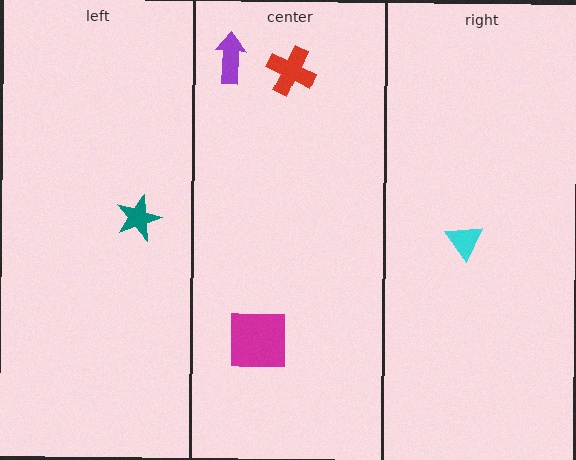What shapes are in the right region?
The cyan triangle.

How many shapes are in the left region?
1.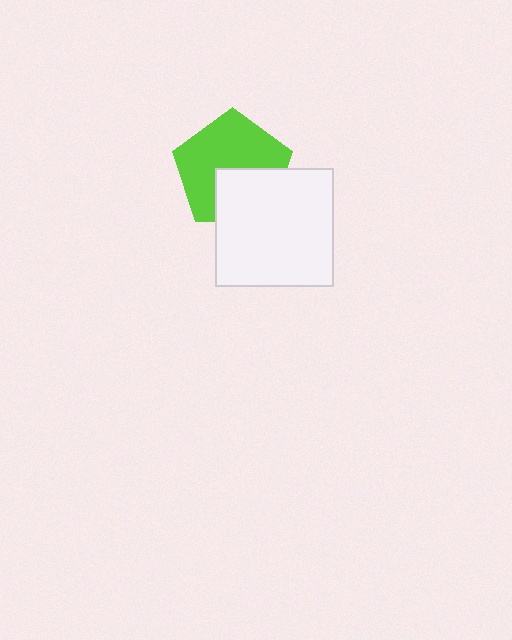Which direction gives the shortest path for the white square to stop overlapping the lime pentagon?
Moving down gives the shortest separation.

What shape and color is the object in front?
The object in front is a white square.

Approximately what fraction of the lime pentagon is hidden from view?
Roughly 36% of the lime pentagon is hidden behind the white square.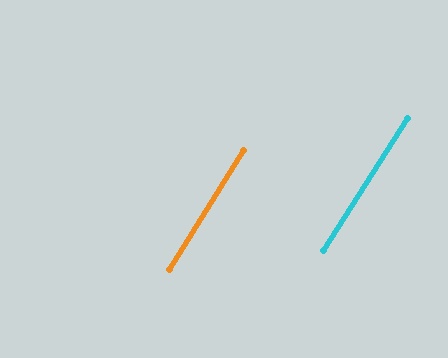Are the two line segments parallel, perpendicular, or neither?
Parallel — their directions differ by only 0.4°.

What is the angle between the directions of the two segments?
Approximately 0 degrees.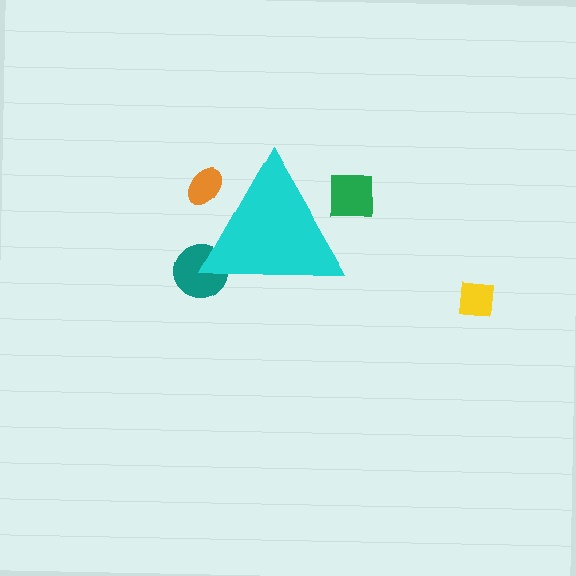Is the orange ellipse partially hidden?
Yes, the orange ellipse is partially hidden behind the cyan triangle.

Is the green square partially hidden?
Yes, the green square is partially hidden behind the cyan triangle.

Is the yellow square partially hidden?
No, the yellow square is fully visible.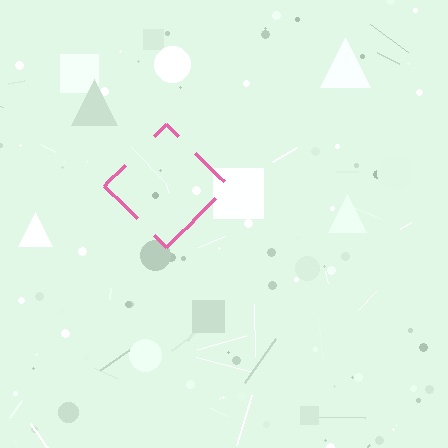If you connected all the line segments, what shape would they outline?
They would outline a diamond.